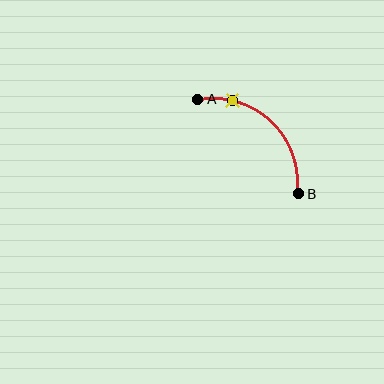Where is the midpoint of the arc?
The arc midpoint is the point on the curve farthest from the straight line joining A and B. It sits above and to the right of that line.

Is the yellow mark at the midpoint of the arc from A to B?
No. The yellow mark lies on the arc but is closer to endpoint A. The arc midpoint would be at the point on the curve equidistant along the arc from both A and B.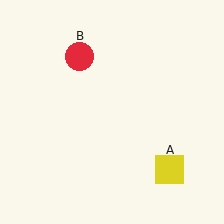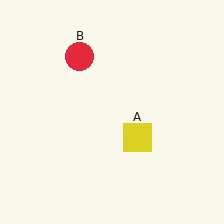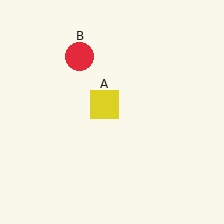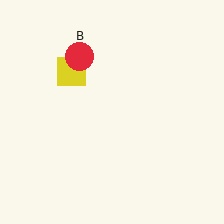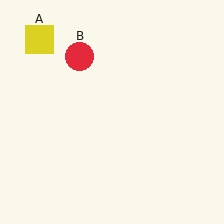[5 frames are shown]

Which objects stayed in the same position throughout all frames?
Red circle (object B) remained stationary.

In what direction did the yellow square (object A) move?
The yellow square (object A) moved up and to the left.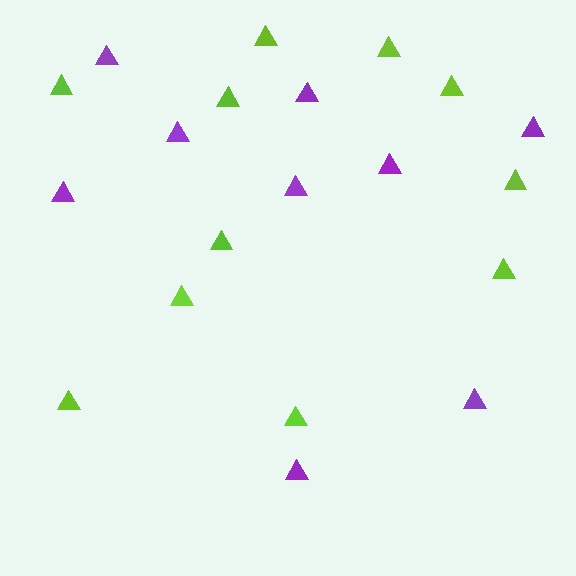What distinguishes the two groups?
There are 2 groups: one group of purple triangles (9) and one group of lime triangles (11).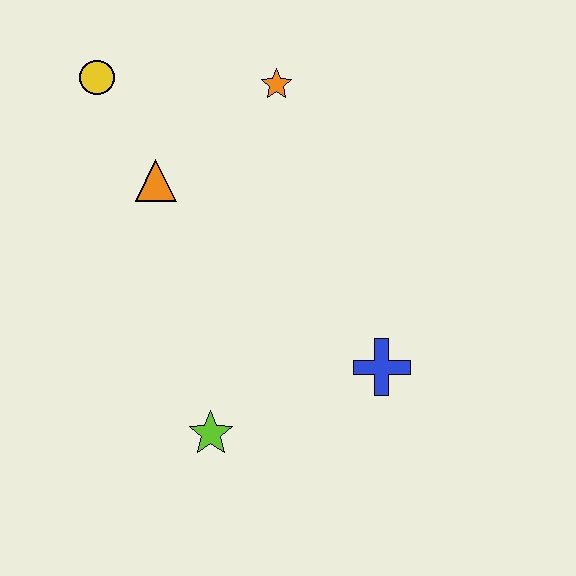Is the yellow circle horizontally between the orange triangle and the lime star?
No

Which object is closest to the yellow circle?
The orange triangle is closest to the yellow circle.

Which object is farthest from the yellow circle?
The blue cross is farthest from the yellow circle.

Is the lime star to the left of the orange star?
Yes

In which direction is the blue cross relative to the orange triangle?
The blue cross is to the right of the orange triangle.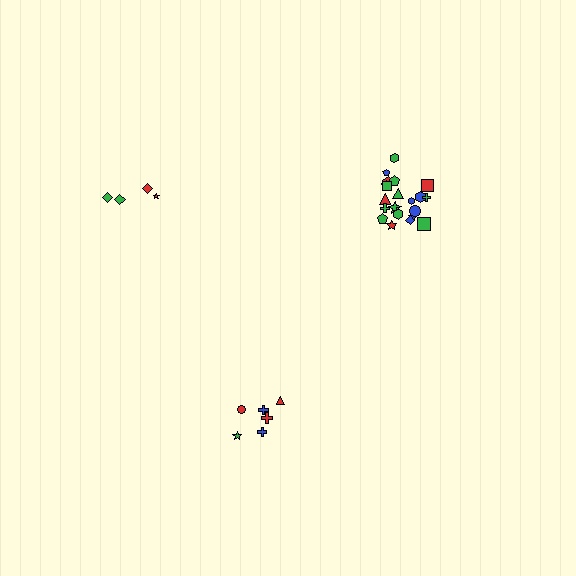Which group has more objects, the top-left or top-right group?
The top-right group.